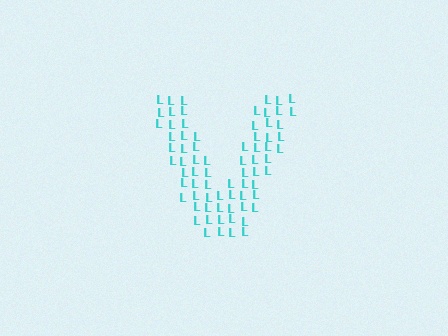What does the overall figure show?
The overall figure shows the letter V.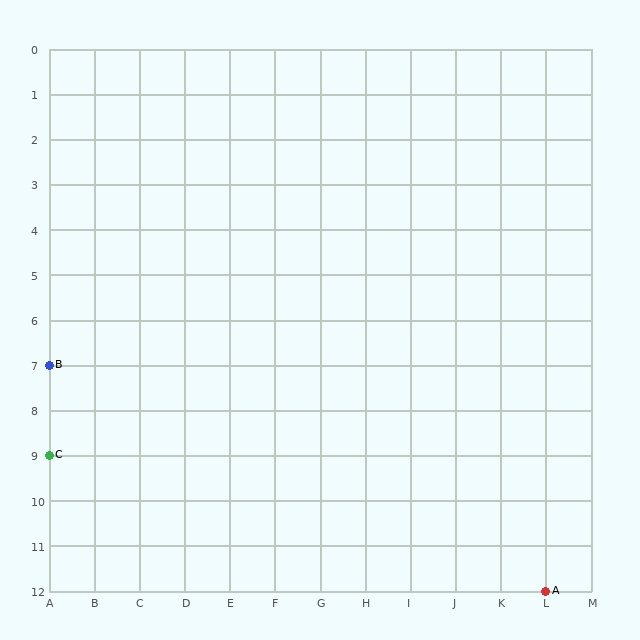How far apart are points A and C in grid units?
Points A and C are 11 columns and 3 rows apart (about 11.4 grid units diagonally).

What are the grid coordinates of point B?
Point B is at grid coordinates (A, 7).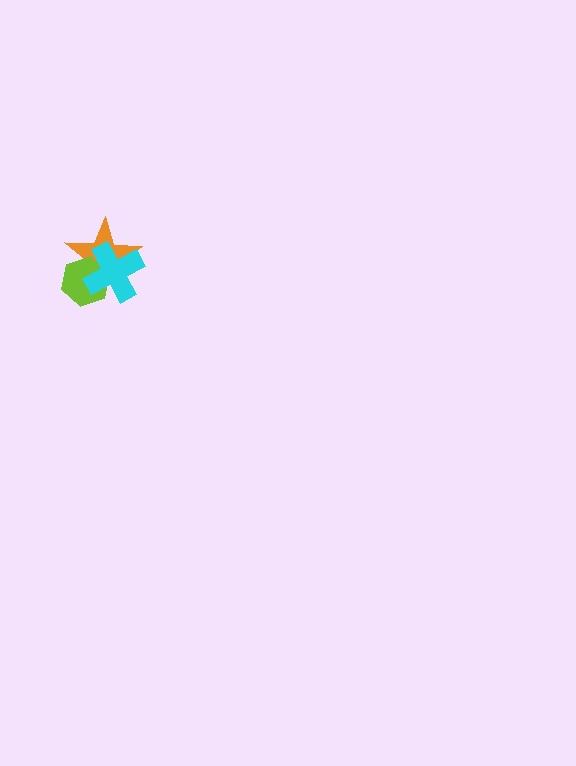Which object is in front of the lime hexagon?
The cyan cross is in front of the lime hexagon.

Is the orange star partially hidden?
Yes, it is partially covered by another shape.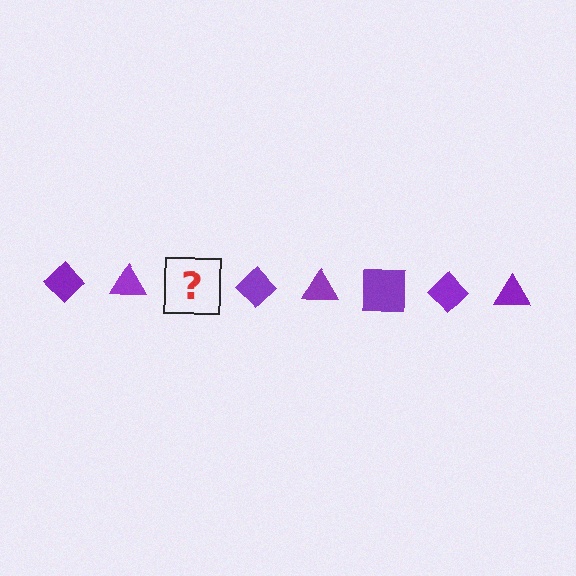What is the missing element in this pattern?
The missing element is a purple square.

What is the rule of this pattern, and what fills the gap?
The rule is that the pattern cycles through diamond, triangle, square shapes in purple. The gap should be filled with a purple square.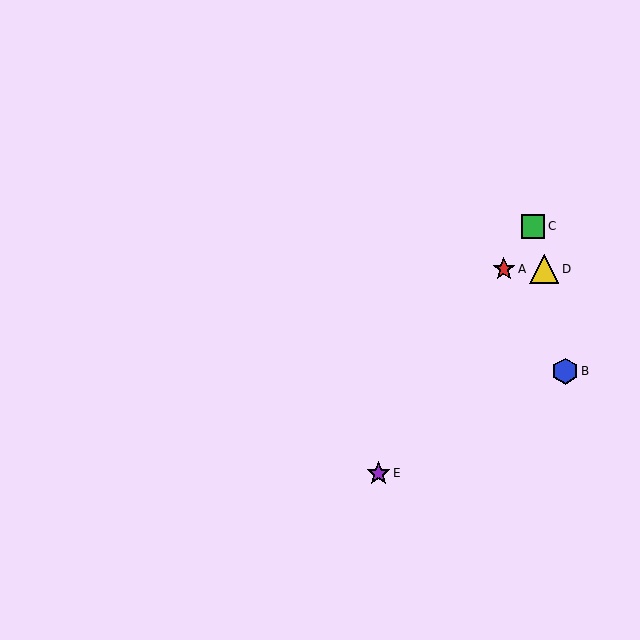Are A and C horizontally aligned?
No, A is at y≈269 and C is at y≈226.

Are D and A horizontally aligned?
Yes, both are at y≈269.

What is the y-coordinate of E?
Object E is at y≈473.